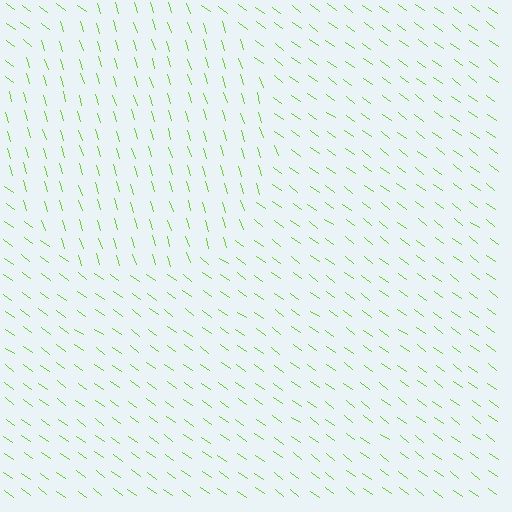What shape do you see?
I see a circle.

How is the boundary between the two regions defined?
The boundary is defined purely by a change in line orientation (approximately 36 degrees difference). All lines are the same color and thickness.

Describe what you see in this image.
The image is filled with small lime line segments. A circle region in the image has lines oriented differently from the surrounding lines, creating a visible texture boundary.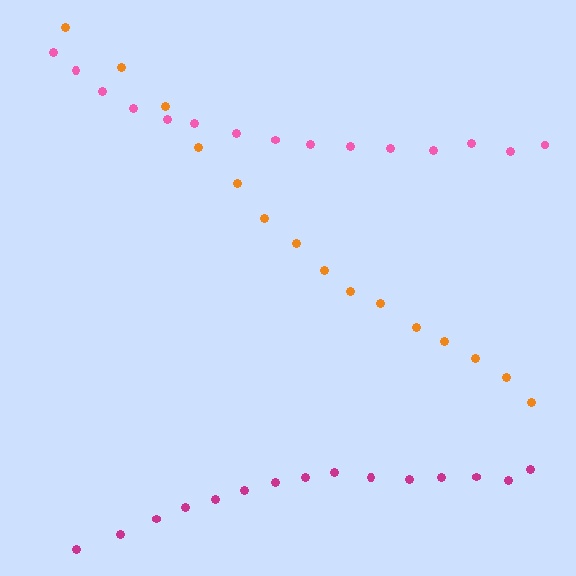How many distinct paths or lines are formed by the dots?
There are 3 distinct paths.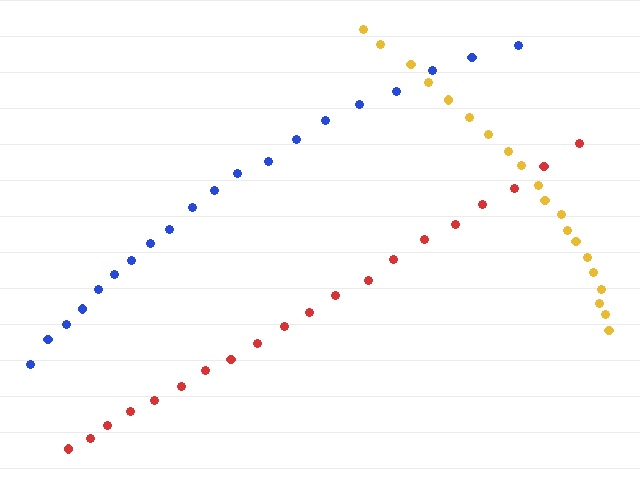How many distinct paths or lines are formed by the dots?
There are 3 distinct paths.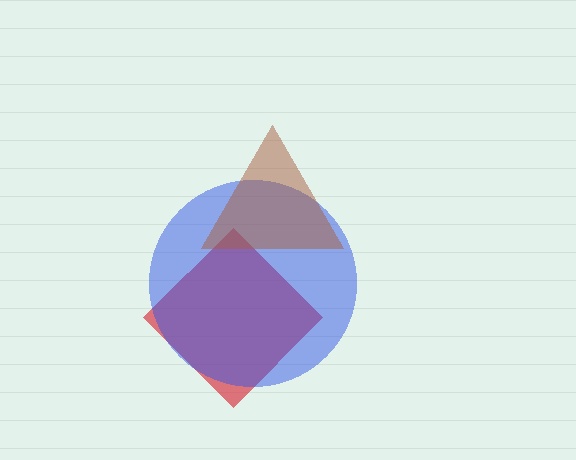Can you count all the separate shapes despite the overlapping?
Yes, there are 3 separate shapes.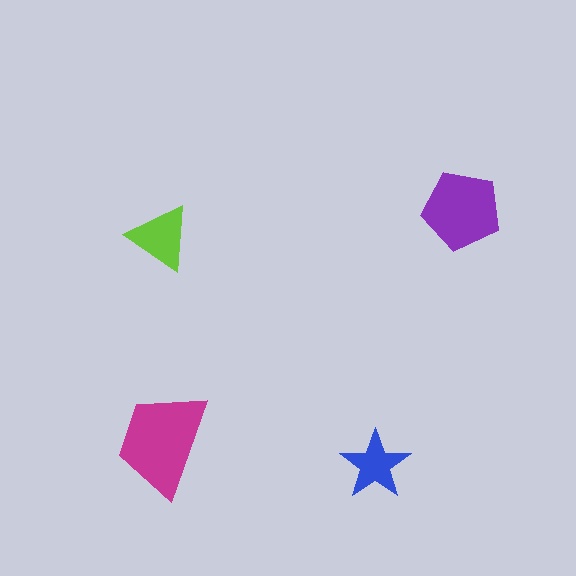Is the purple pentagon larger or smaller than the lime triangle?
Larger.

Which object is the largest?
The magenta trapezoid.